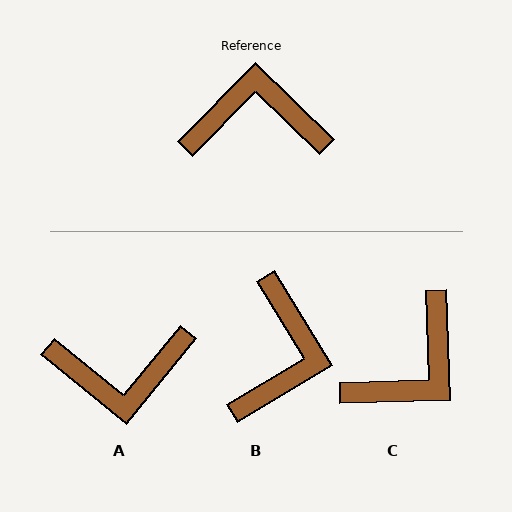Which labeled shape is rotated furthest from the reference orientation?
A, about 175 degrees away.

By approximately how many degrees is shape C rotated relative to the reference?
Approximately 134 degrees clockwise.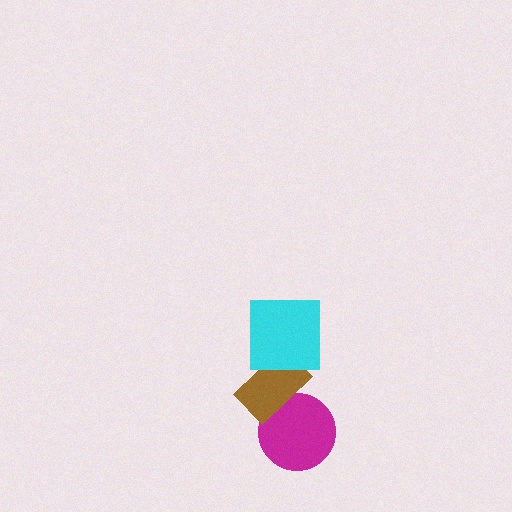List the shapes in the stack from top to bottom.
From top to bottom: the cyan square, the brown rectangle, the magenta circle.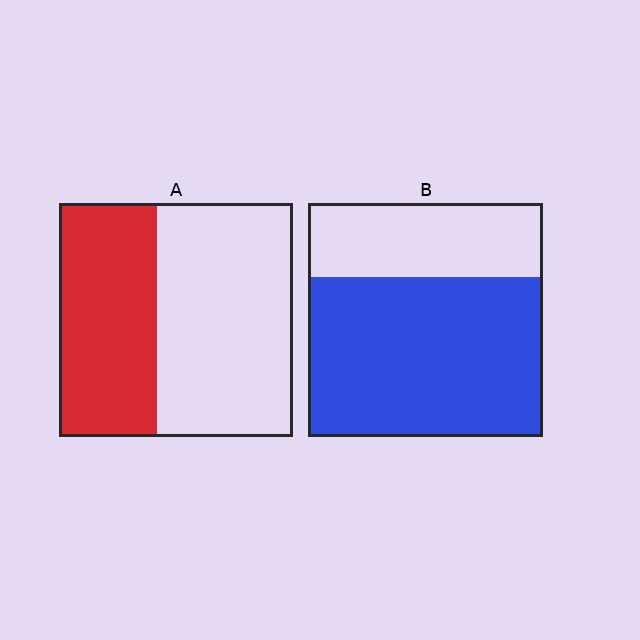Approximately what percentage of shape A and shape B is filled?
A is approximately 40% and B is approximately 70%.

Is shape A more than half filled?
No.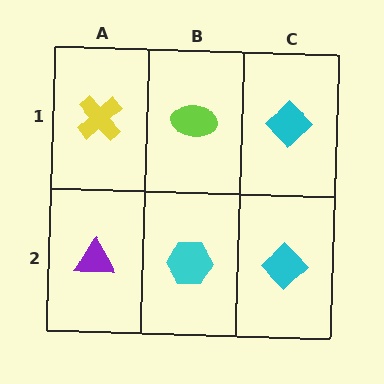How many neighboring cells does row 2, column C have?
2.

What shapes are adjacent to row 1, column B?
A cyan hexagon (row 2, column B), a yellow cross (row 1, column A), a cyan diamond (row 1, column C).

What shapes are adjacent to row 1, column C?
A cyan diamond (row 2, column C), a lime ellipse (row 1, column B).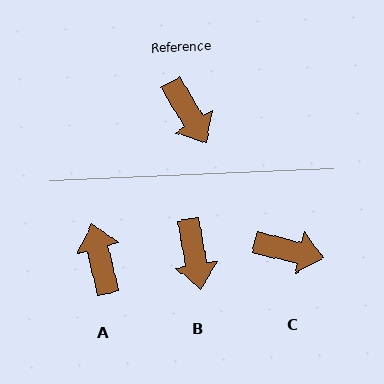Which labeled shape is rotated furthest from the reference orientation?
A, about 163 degrees away.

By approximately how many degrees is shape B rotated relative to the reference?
Approximately 21 degrees clockwise.